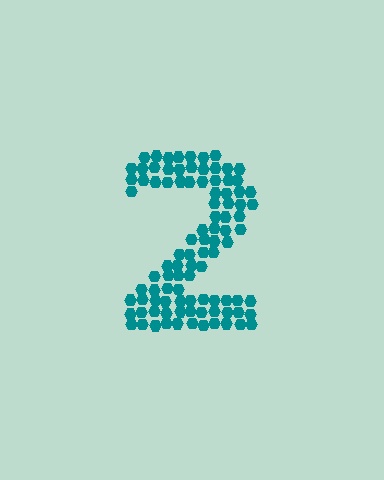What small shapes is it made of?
It is made of small hexagons.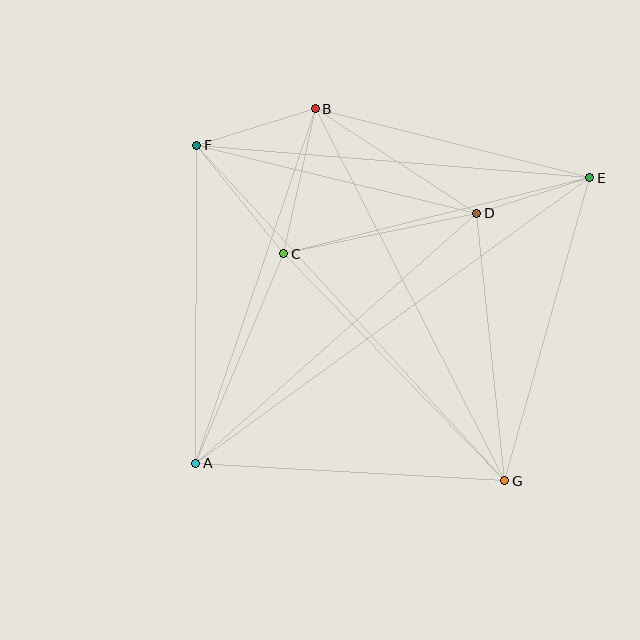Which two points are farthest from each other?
Points A and E are farthest from each other.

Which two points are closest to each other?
Points D and E are closest to each other.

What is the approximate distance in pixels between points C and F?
The distance between C and F is approximately 139 pixels.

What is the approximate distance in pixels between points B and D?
The distance between B and D is approximately 192 pixels.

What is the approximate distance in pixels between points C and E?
The distance between C and E is approximately 315 pixels.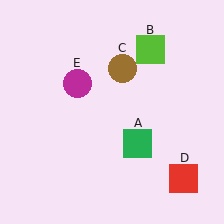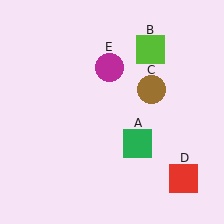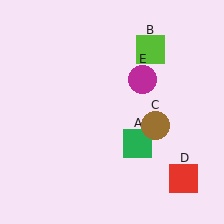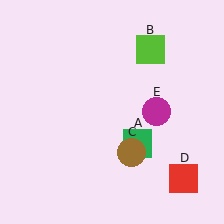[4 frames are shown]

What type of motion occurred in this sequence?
The brown circle (object C), magenta circle (object E) rotated clockwise around the center of the scene.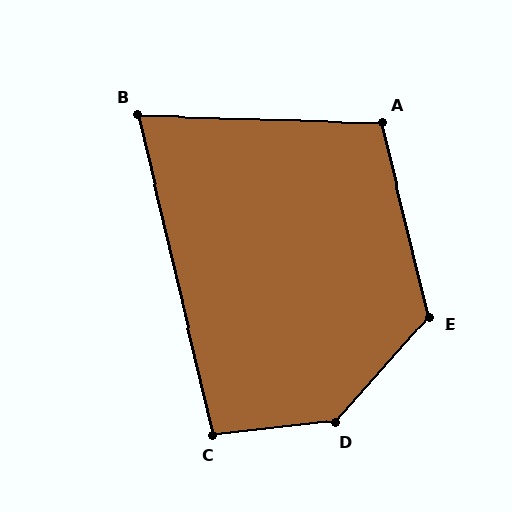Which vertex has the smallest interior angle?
B, at approximately 75 degrees.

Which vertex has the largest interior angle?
D, at approximately 138 degrees.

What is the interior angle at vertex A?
Approximately 105 degrees (obtuse).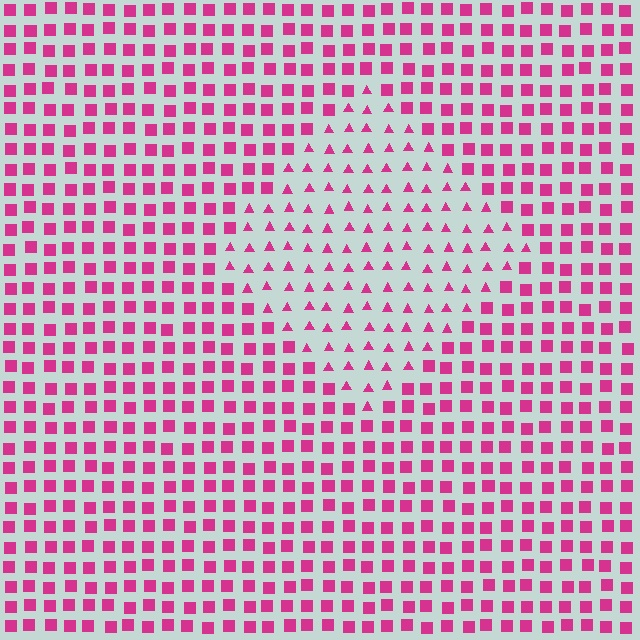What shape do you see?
I see a diamond.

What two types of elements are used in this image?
The image uses triangles inside the diamond region and squares outside it.